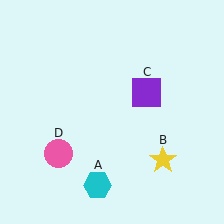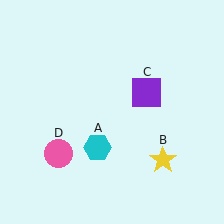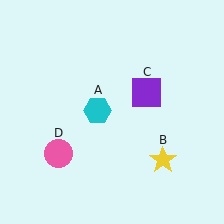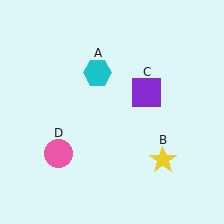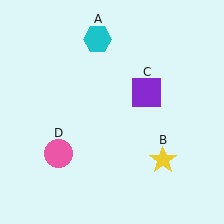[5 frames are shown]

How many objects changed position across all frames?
1 object changed position: cyan hexagon (object A).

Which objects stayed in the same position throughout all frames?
Yellow star (object B) and purple square (object C) and pink circle (object D) remained stationary.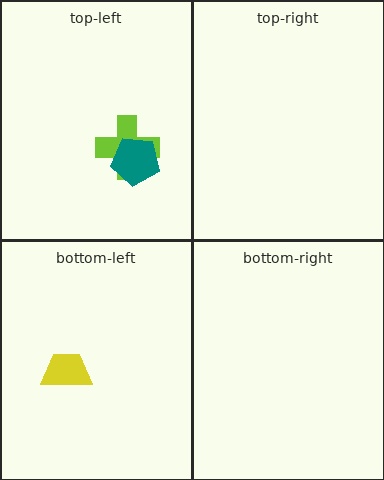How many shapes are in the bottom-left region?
1.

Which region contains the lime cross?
The top-left region.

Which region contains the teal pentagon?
The top-left region.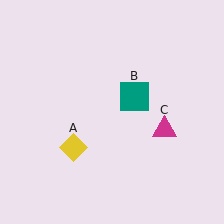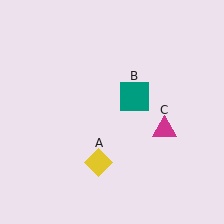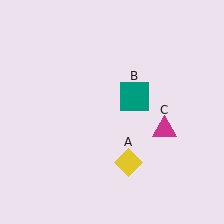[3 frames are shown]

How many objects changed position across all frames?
1 object changed position: yellow diamond (object A).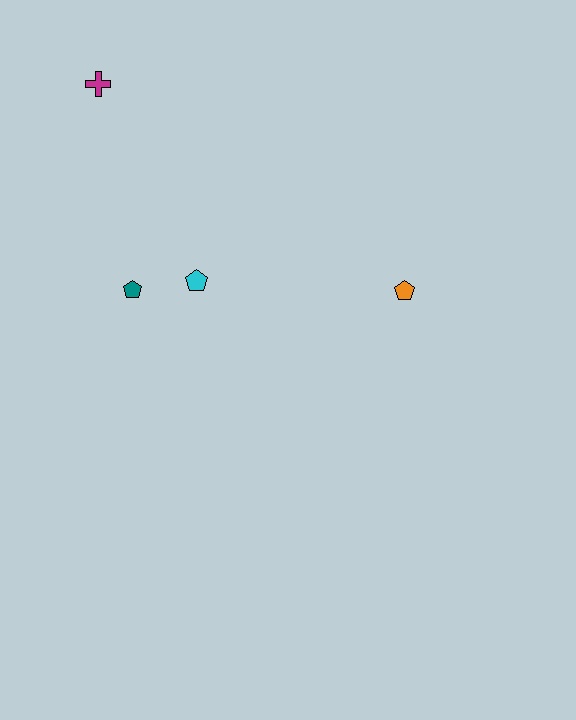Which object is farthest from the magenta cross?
The orange pentagon is farthest from the magenta cross.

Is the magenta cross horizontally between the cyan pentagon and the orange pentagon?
No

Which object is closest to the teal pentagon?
The cyan pentagon is closest to the teal pentagon.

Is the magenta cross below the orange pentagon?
No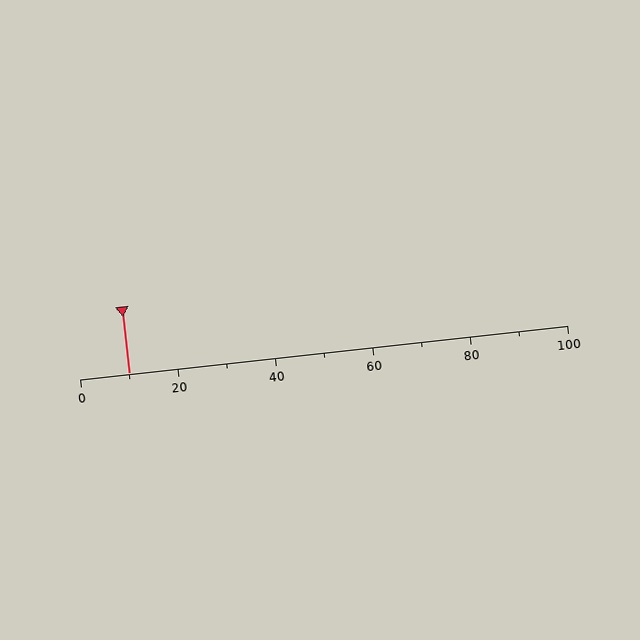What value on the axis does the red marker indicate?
The marker indicates approximately 10.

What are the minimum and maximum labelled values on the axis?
The axis runs from 0 to 100.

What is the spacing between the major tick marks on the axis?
The major ticks are spaced 20 apart.